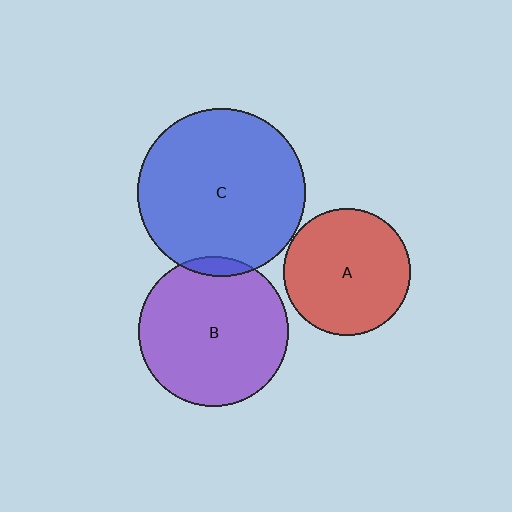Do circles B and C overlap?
Yes.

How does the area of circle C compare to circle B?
Approximately 1.3 times.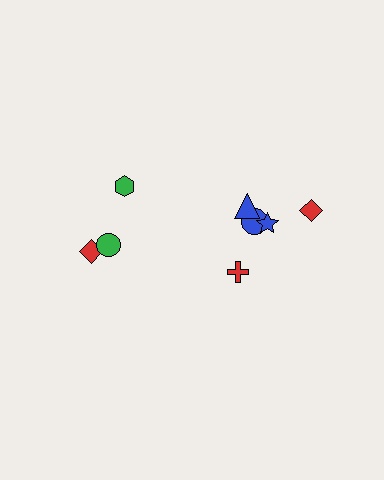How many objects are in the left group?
There are 3 objects.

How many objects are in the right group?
There are 5 objects.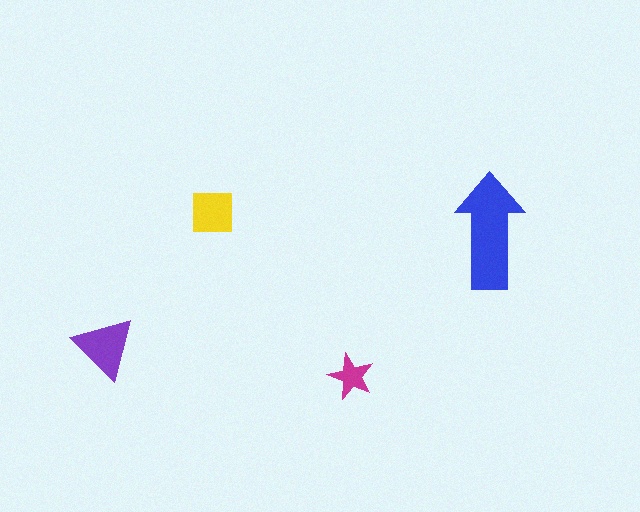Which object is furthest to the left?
The purple triangle is leftmost.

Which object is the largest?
The blue arrow.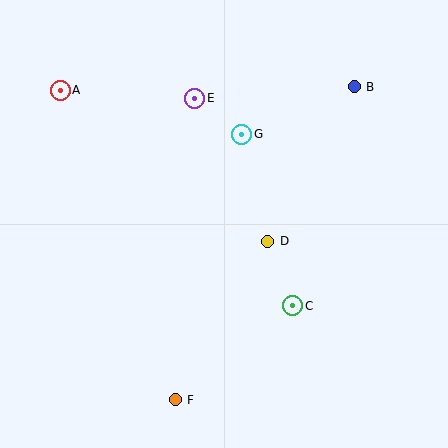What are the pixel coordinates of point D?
Point D is at (268, 241).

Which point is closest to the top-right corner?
Point B is closest to the top-right corner.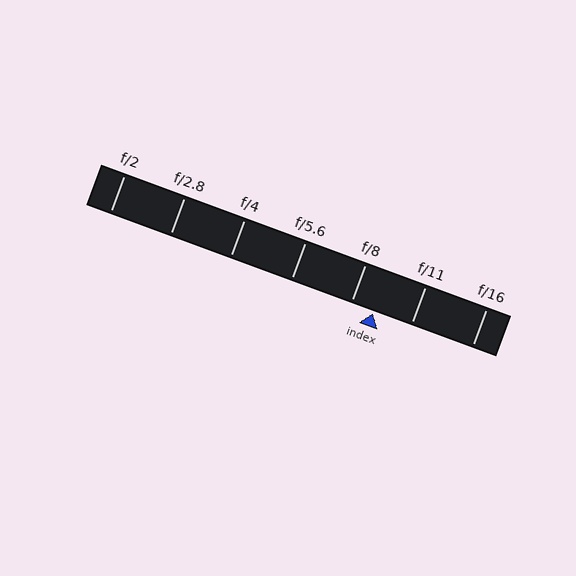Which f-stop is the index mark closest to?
The index mark is closest to f/8.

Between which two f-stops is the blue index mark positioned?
The index mark is between f/8 and f/11.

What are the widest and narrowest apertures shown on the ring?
The widest aperture shown is f/2 and the narrowest is f/16.